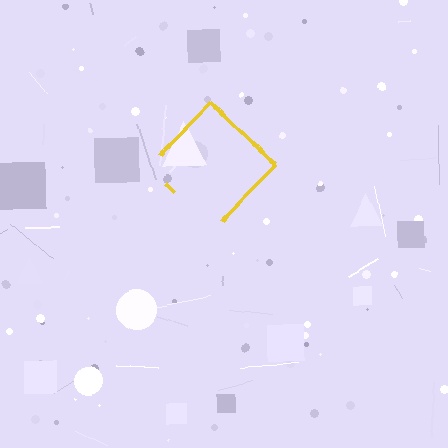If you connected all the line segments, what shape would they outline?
They would outline a diamond.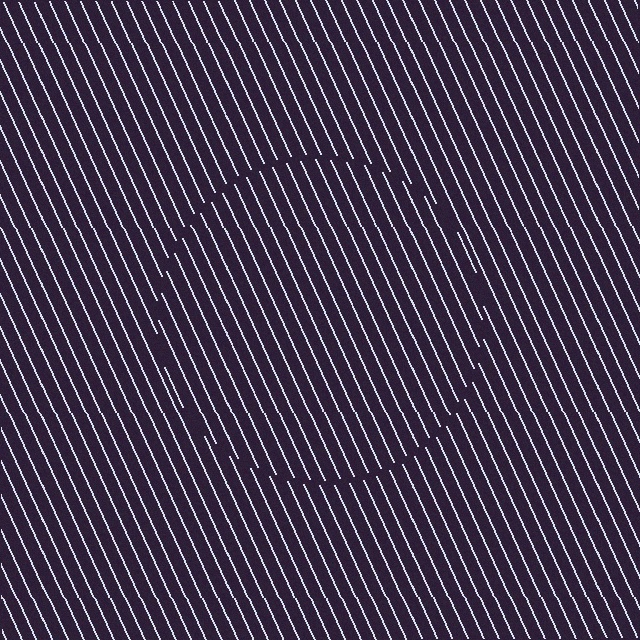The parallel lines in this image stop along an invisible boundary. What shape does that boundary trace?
An illusory circle. The interior of the shape contains the same grating, shifted by half a period — the contour is defined by the phase discontinuity where line-ends from the inner and outer gratings abut.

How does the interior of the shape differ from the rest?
The interior of the shape contains the same grating, shifted by half a period — the contour is defined by the phase discontinuity where line-ends from the inner and outer gratings abut.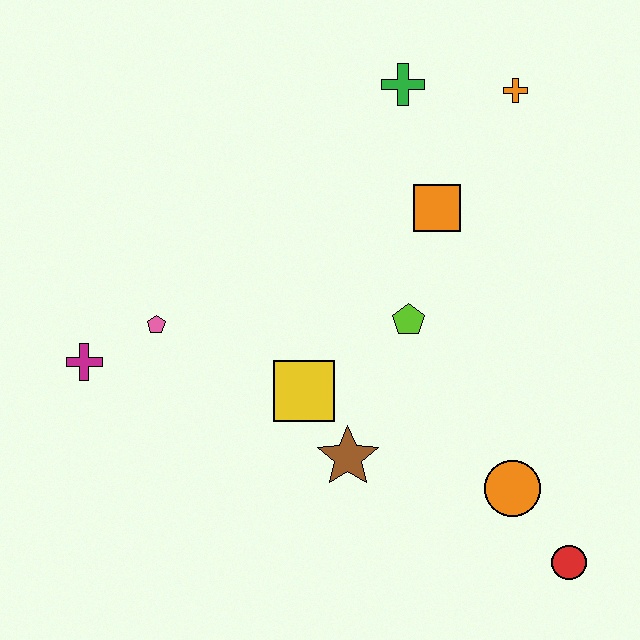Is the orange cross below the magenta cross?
No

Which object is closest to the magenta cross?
The pink pentagon is closest to the magenta cross.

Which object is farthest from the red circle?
The magenta cross is farthest from the red circle.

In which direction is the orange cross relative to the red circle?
The orange cross is above the red circle.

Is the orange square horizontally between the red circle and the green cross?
Yes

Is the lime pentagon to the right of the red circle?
No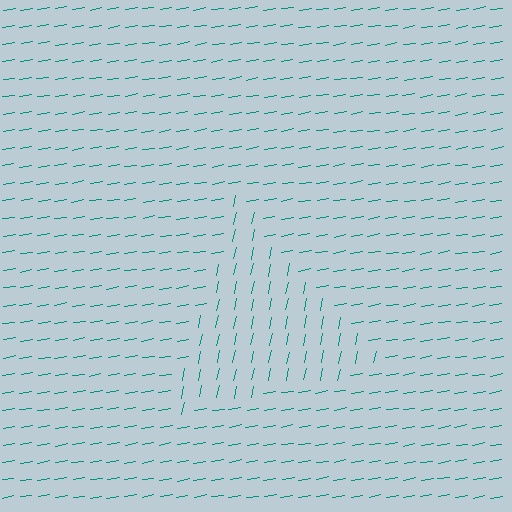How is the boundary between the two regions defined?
The boundary is defined purely by a change in line orientation (approximately 69 degrees difference). All lines are the same color and thickness.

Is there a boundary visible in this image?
Yes, there is a texture boundary formed by a change in line orientation.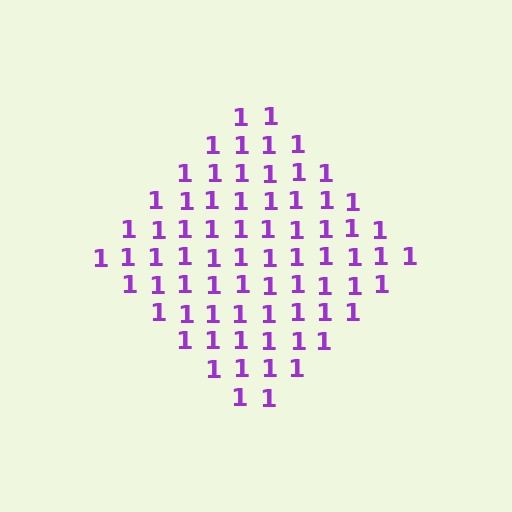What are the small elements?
The small elements are digit 1's.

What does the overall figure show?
The overall figure shows a diamond.